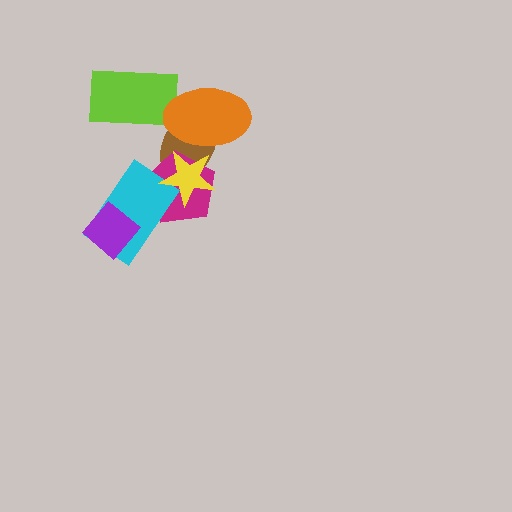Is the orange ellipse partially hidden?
No, no other shape covers it.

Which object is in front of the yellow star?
The orange ellipse is in front of the yellow star.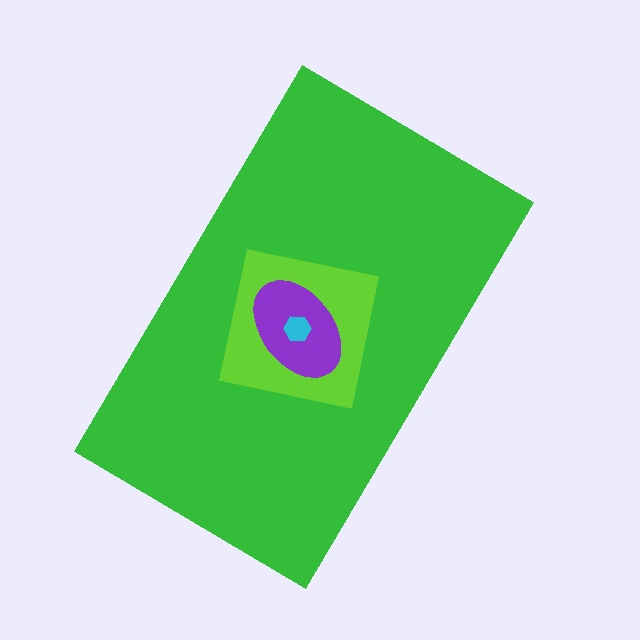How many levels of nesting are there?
4.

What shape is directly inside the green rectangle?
The lime square.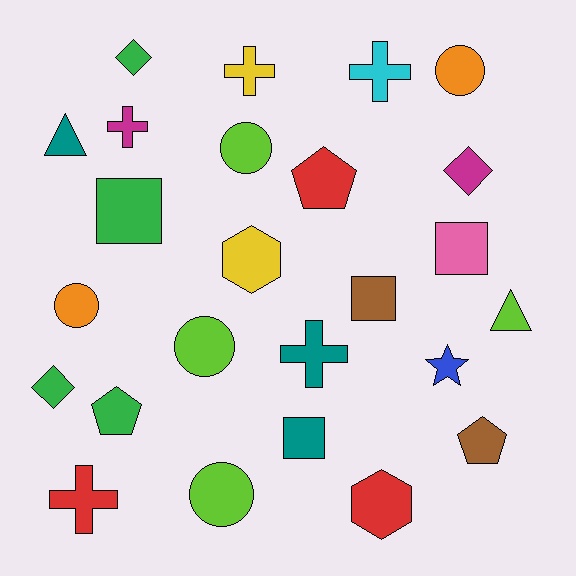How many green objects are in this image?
There are 4 green objects.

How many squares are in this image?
There are 4 squares.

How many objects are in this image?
There are 25 objects.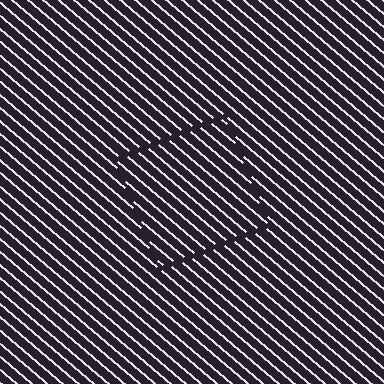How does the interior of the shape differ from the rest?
The interior of the shape contains the same grating, shifted by half a period — the contour is defined by the phase discontinuity where line-ends from the inner and outer gratings abut.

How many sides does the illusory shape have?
4 sides — the line-ends trace a square.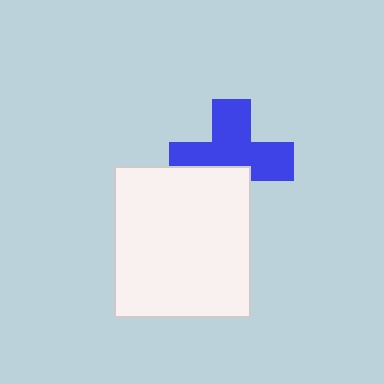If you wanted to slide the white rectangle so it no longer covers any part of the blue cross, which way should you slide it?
Slide it down — that is the most direct way to separate the two shapes.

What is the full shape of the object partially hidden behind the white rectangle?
The partially hidden object is a blue cross.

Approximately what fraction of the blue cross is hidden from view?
Roughly 36% of the blue cross is hidden behind the white rectangle.